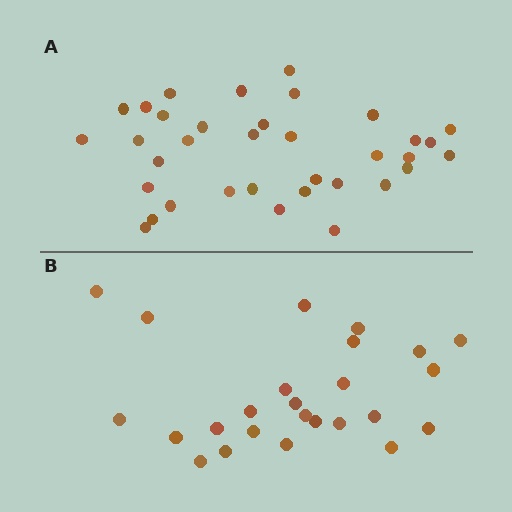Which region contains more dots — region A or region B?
Region A (the top region) has more dots.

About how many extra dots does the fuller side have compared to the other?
Region A has roughly 10 or so more dots than region B.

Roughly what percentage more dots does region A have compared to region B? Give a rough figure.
About 40% more.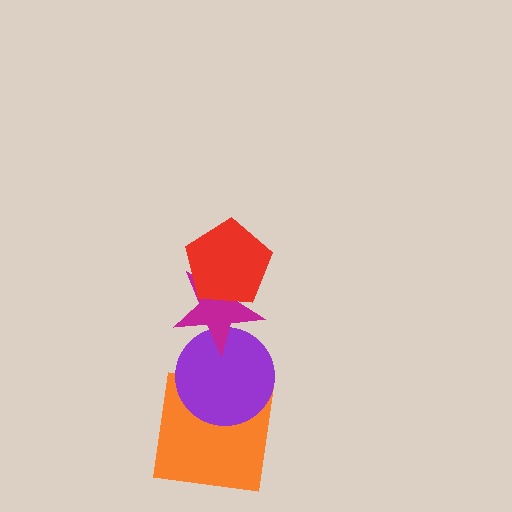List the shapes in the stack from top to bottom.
From top to bottom: the red pentagon, the magenta star, the purple circle, the orange square.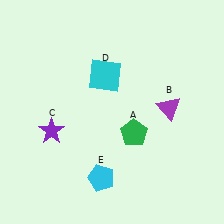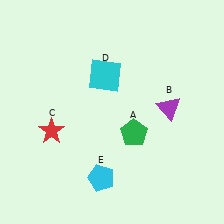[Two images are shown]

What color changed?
The star (C) changed from purple in Image 1 to red in Image 2.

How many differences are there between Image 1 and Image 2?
There is 1 difference between the two images.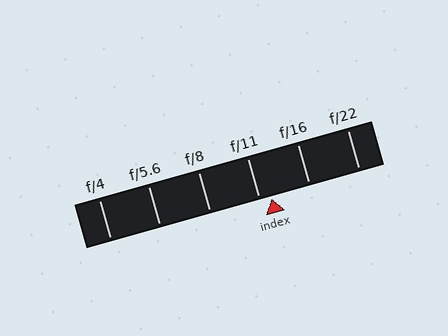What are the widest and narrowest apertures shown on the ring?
The widest aperture shown is f/4 and the narrowest is f/22.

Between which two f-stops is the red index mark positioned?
The index mark is between f/11 and f/16.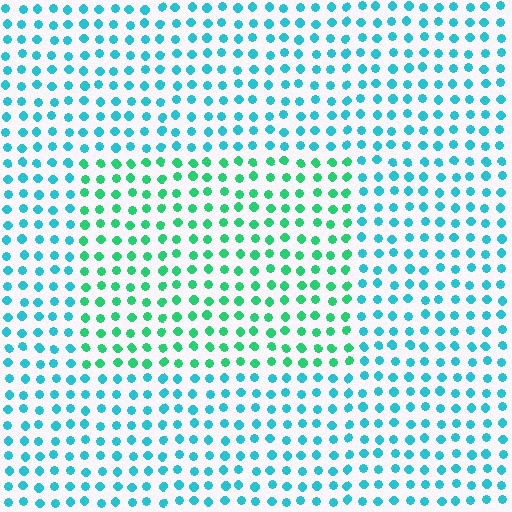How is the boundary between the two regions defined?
The boundary is defined purely by a slight shift in hue (about 38 degrees). Spacing, size, and orientation are identical on both sides.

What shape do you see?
I see a rectangle.